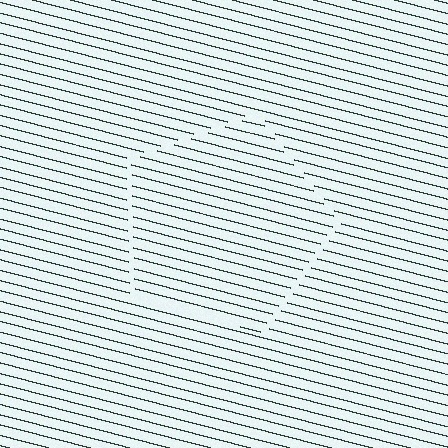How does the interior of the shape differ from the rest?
The interior of the shape contains the same grating, shifted by half a period — the contour is defined by the phase discontinuity where line-ends from the inner and outer gratings abut.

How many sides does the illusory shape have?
5 sides — the line-ends trace a pentagon.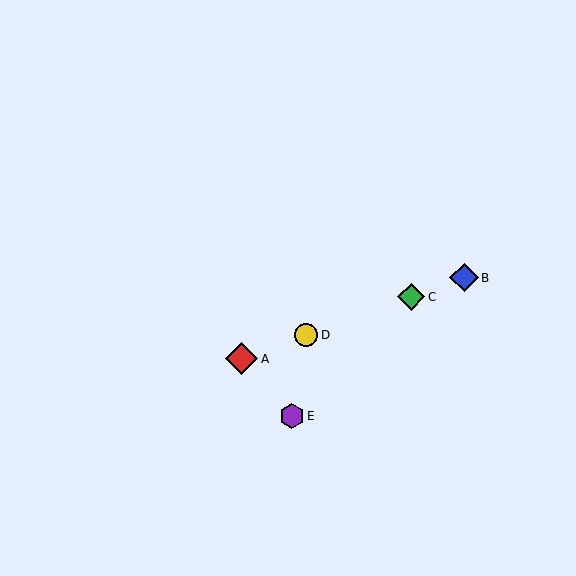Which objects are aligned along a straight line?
Objects A, B, C, D are aligned along a straight line.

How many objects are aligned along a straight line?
4 objects (A, B, C, D) are aligned along a straight line.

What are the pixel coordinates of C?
Object C is at (411, 297).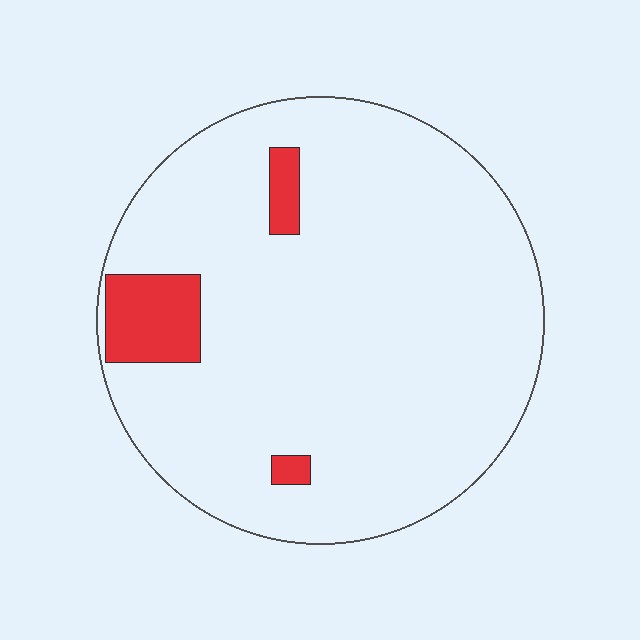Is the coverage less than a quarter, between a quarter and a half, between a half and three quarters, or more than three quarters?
Less than a quarter.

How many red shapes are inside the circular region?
3.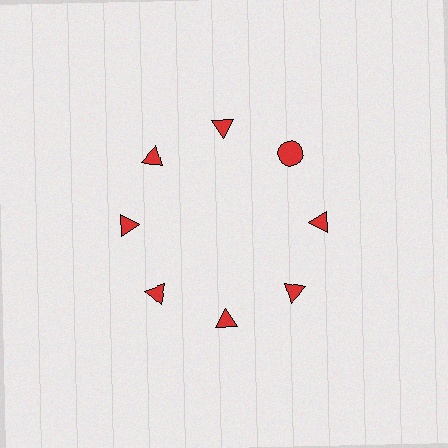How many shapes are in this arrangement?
There are 8 shapes arranged in a ring pattern.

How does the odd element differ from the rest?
It has a different shape: circle instead of triangle.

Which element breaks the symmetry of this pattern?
The red circle at roughly the 2 o'clock position breaks the symmetry. All other shapes are red triangles.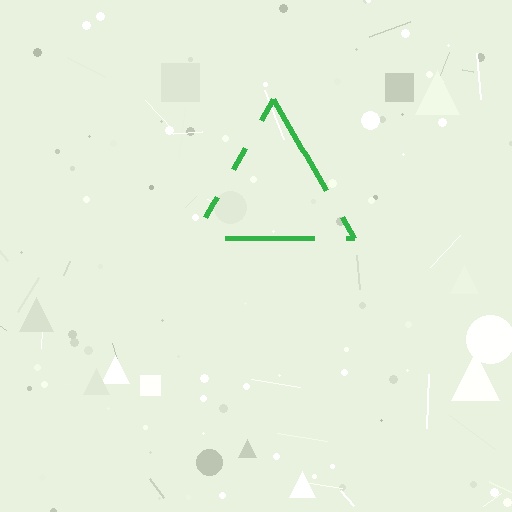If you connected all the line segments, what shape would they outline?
They would outline a triangle.